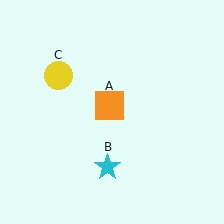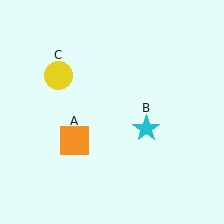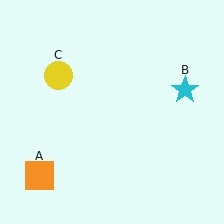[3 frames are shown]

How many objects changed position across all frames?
2 objects changed position: orange square (object A), cyan star (object B).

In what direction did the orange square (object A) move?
The orange square (object A) moved down and to the left.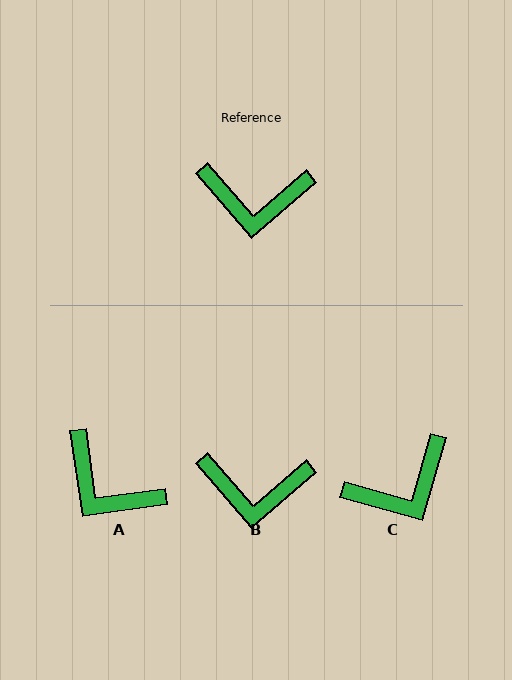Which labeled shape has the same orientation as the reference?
B.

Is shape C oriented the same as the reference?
No, it is off by about 33 degrees.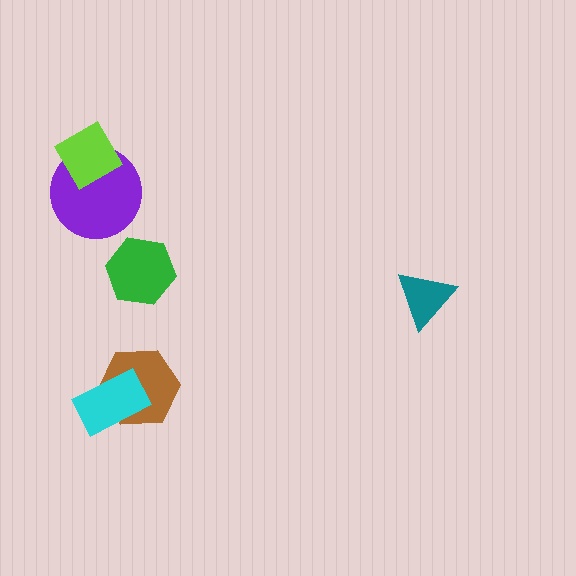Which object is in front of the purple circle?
The lime diamond is in front of the purple circle.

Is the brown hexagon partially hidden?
Yes, it is partially covered by another shape.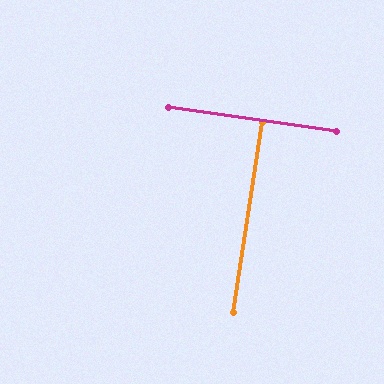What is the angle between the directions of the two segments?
Approximately 90 degrees.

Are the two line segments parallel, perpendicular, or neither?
Perpendicular — they meet at approximately 90°.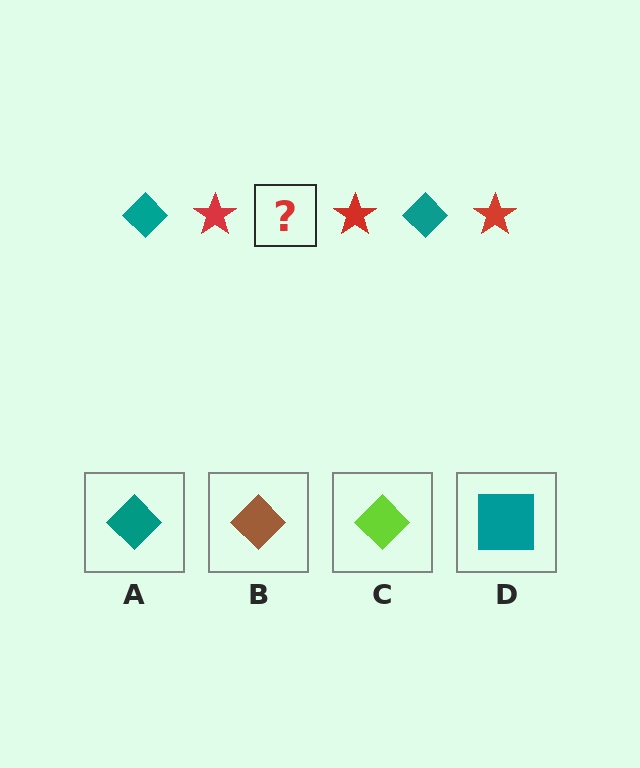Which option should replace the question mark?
Option A.